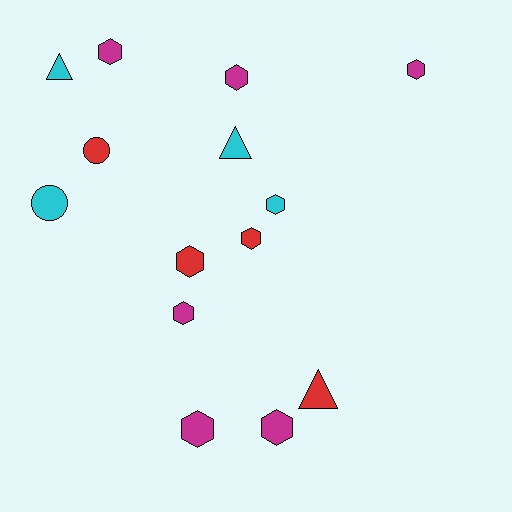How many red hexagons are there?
There are 2 red hexagons.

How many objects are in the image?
There are 14 objects.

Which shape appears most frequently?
Hexagon, with 9 objects.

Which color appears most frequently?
Magenta, with 6 objects.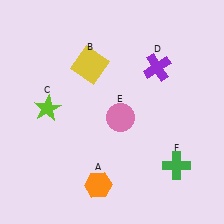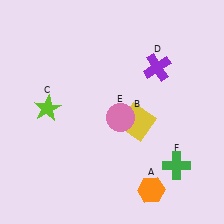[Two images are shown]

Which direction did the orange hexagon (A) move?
The orange hexagon (A) moved right.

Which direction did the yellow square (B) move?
The yellow square (B) moved down.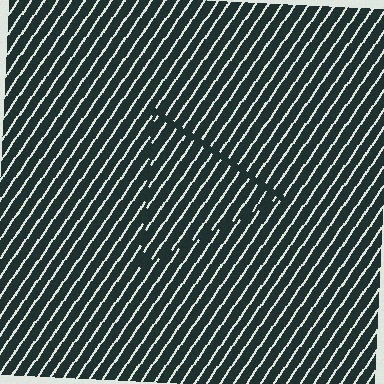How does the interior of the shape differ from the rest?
The interior of the shape contains the same grating, shifted by half a period — the contour is defined by the phase discontinuity where line-ends from the inner and outer gratings abut.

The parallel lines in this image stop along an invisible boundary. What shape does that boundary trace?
An illusory triangle. The interior of the shape contains the same grating, shifted by half a period — the contour is defined by the phase discontinuity where line-ends from the inner and outer gratings abut.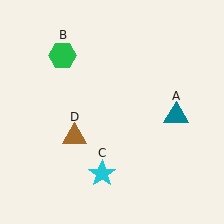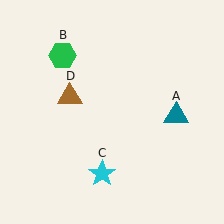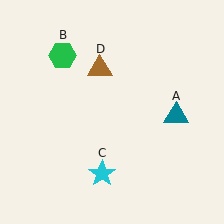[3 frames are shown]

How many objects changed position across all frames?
1 object changed position: brown triangle (object D).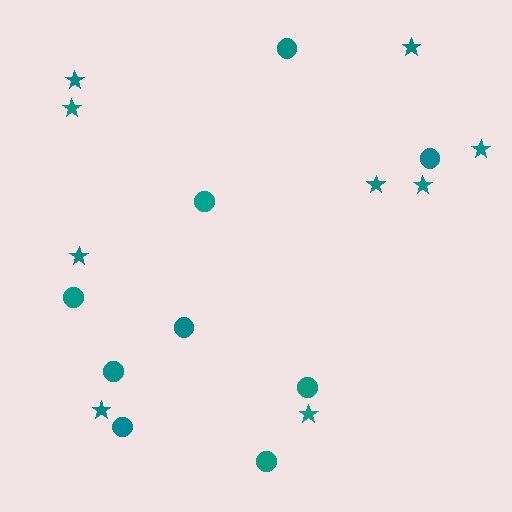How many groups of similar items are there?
There are 2 groups: one group of circles (9) and one group of stars (9).